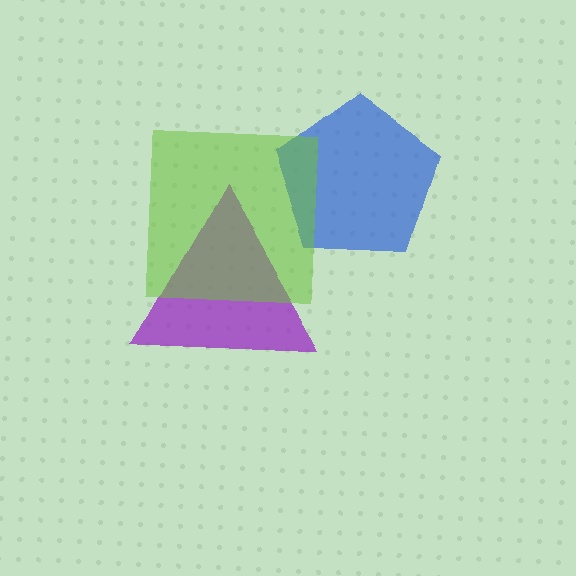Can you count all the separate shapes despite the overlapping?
Yes, there are 3 separate shapes.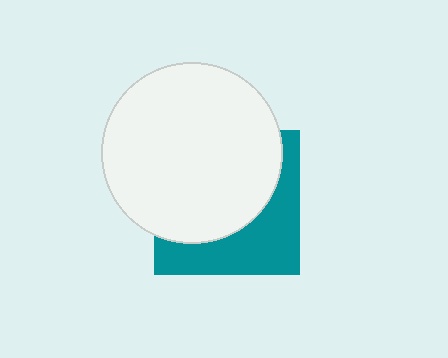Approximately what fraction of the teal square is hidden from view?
Roughly 61% of the teal square is hidden behind the white circle.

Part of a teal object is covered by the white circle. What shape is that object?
It is a square.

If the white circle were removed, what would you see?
You would see the complete teal square.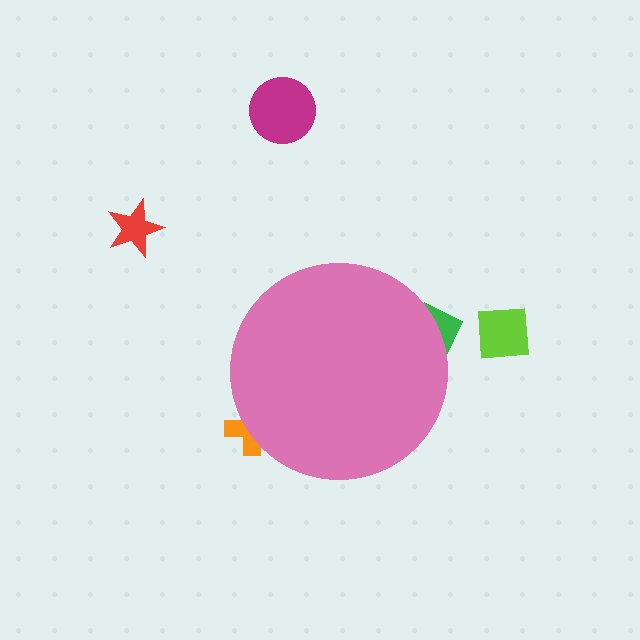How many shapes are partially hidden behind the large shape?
2 shapes are partially hidden.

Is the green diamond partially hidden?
Yes, the green diamond is partially hidden behind the pink circle.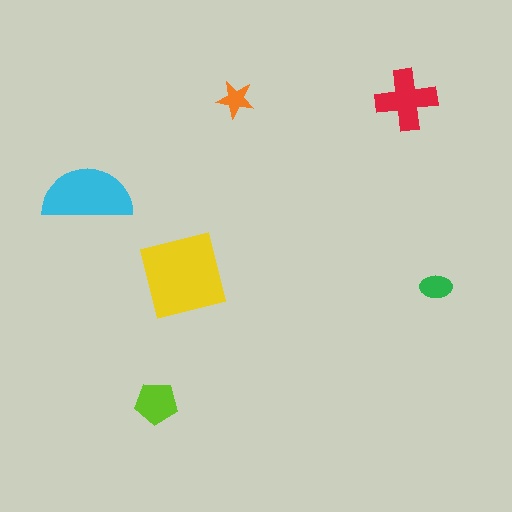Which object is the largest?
The yellow square.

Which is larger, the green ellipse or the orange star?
The green ellipse.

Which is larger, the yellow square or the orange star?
The yellow square.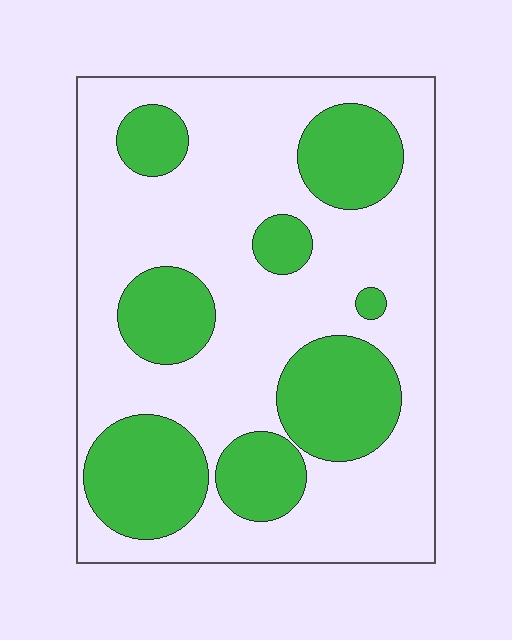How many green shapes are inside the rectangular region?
8.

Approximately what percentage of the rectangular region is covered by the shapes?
Approximately 30%.